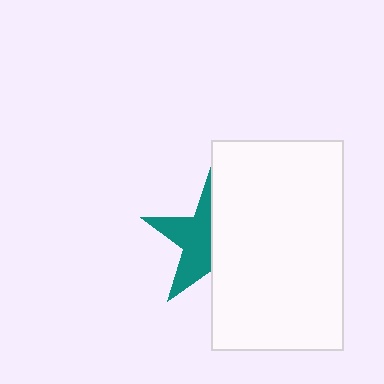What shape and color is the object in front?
The object in front is a white rectangle.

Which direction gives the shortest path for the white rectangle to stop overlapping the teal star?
Moving right gives the shortest separation.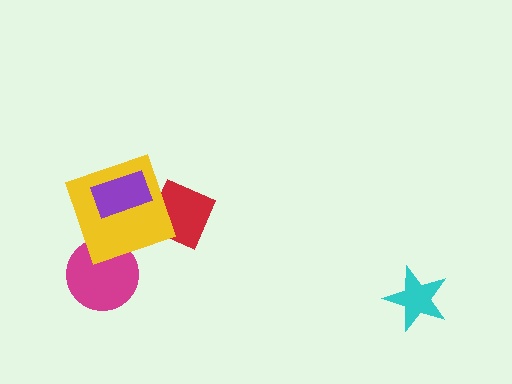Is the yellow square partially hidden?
Yes, it is partially covered by another shape.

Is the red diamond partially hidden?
Yes, it is partially covered by another shape.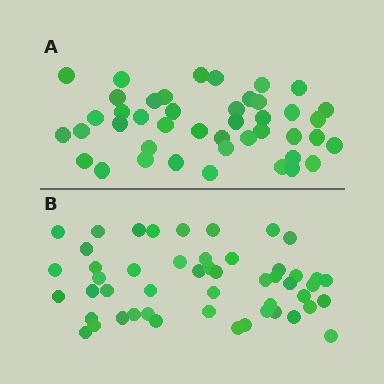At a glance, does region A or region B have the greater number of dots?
Region B (the bottom region) has more dots.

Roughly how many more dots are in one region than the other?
Region B has roughly 8 or so more dots than region A.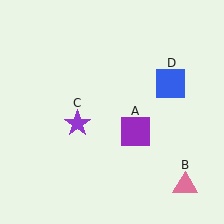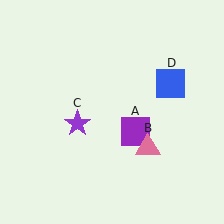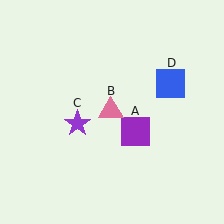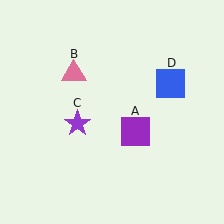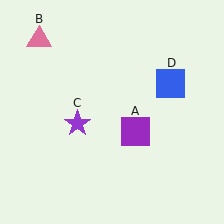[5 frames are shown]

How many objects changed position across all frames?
1 object changed position: pink triangle (object B).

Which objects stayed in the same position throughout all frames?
Purple square (object A) and purple star (object C) and blue square (object D) remained stationary.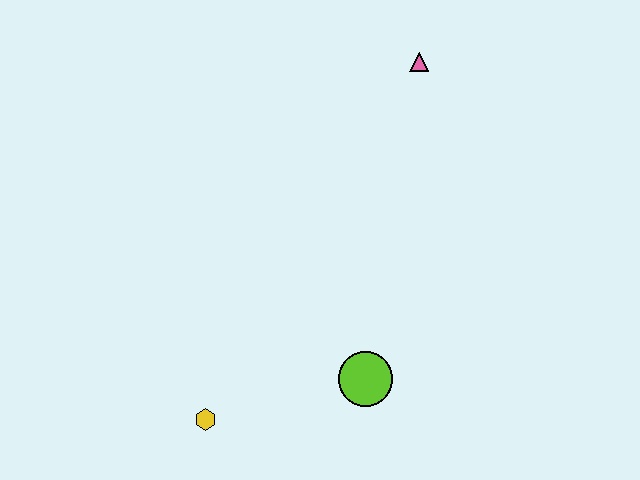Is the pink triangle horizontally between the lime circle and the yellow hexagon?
No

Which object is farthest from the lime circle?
The pink triangle is farthest from the lime circle.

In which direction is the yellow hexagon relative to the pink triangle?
The yellow hexagon is below the pink triangle.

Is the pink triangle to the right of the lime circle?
Yes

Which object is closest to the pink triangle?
The lime circle is closest to the pink triangle.